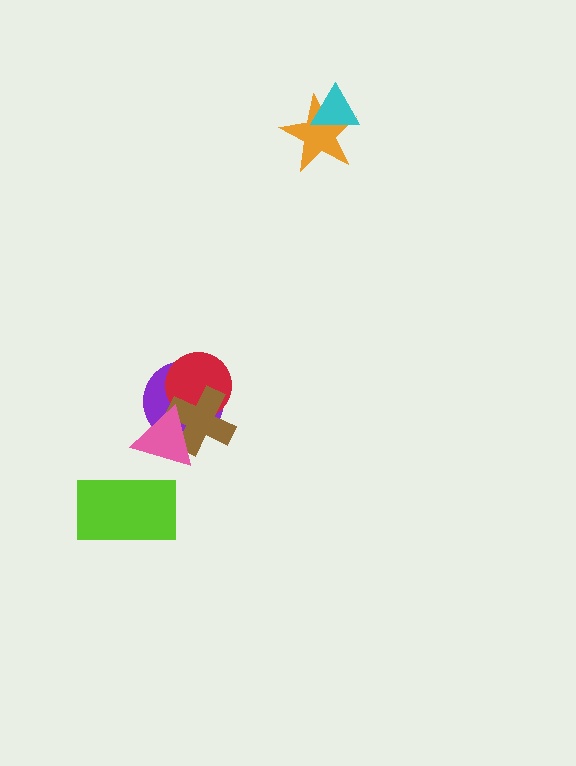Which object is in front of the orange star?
The cyan triangle is in front of the orange star.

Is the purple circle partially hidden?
Yes, it is partially covered by another shape.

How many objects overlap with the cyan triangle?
1 object overlaps with the cyan triangle.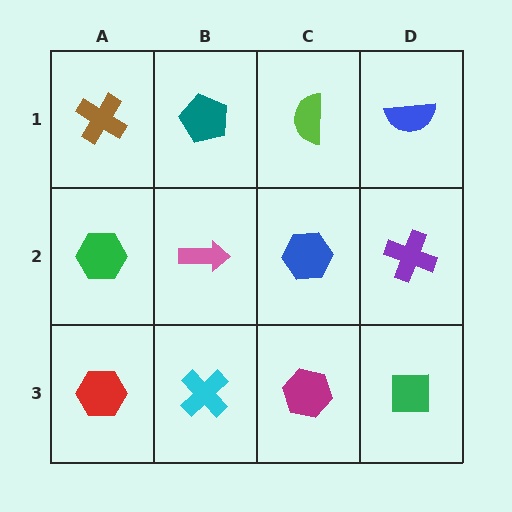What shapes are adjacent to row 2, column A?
A brown cross (row 1, column A), a red hexagon (row 3, column A), a pink arrow (row 2, column B).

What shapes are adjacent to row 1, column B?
A pink arrow (row 2, column B), a brown cross (row 1, column A), a lime semicircle (row 1, column C).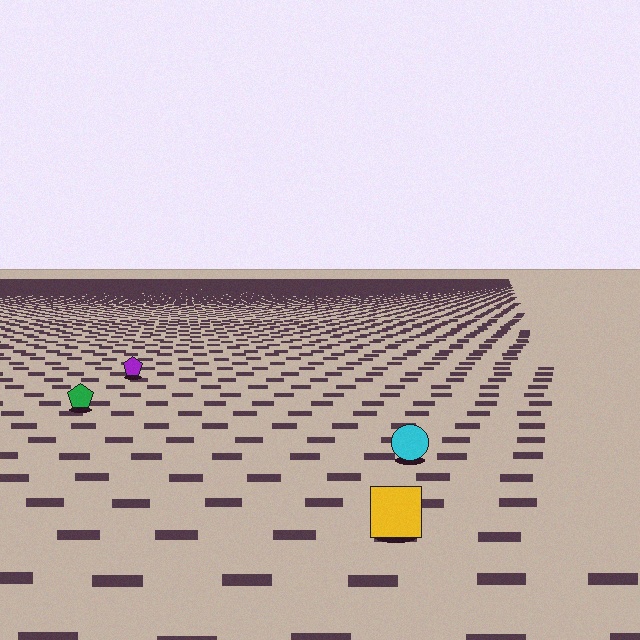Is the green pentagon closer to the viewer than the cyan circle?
No. The cyan circle is closer — you can tell from the texture gradient: the ground texture is coarser near it.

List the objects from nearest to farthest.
From nearest to farthest: the yellow square, the cyan circle, the green pentagon, the purple pentagon.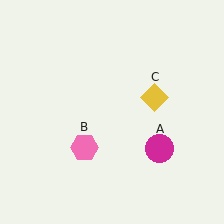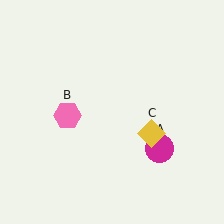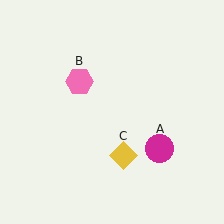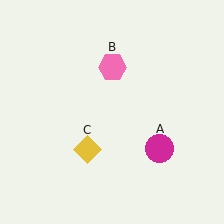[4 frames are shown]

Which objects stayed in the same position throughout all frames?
Magenta circle (object A) remained stationary.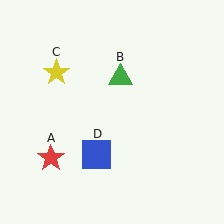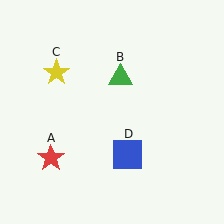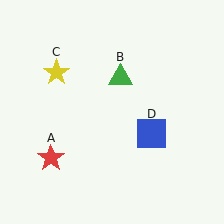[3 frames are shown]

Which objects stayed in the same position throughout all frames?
Red star (object A) and green triangle (object B) and yellow star (object C) remained stationary.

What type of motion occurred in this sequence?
The blue square (object D) rotated counterclockwise around the center of the scene.